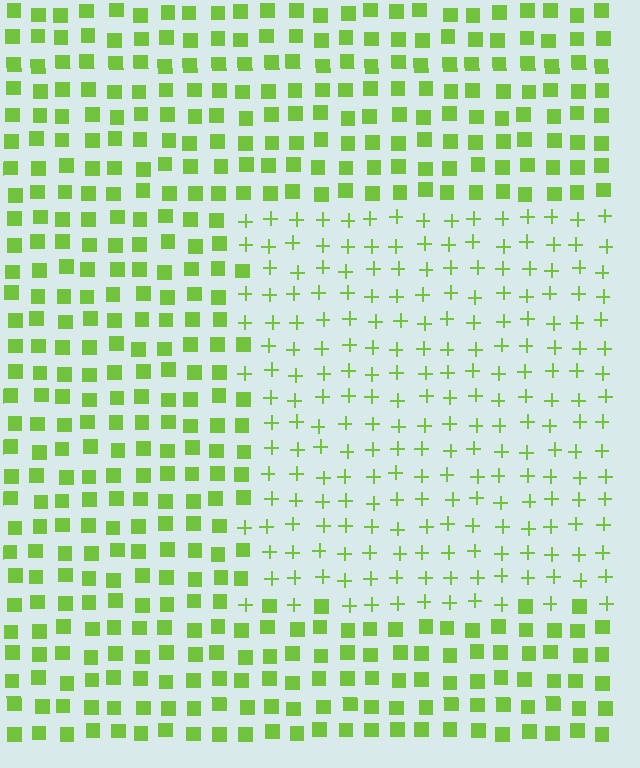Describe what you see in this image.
The image is filled with small lime elements arranged in a uniform grid. A rectangle-shaped region contains plus signs, while the surrounding area contains squares. The boundary is defined purely by the change in element shape.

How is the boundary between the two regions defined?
The boundary is defined by a change in element shape: plus signs inside vs. squares outside. All elements share the same color and spacing.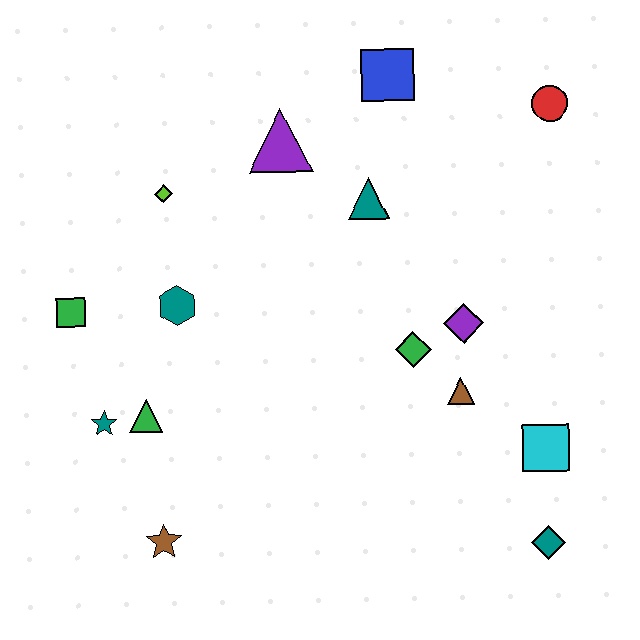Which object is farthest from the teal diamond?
The green square is farthest from the teal diamond.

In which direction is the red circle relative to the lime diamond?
The red circle is to the right of the lime diamond.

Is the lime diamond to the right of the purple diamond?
No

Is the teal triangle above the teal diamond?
Yes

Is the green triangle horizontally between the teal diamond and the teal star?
Yes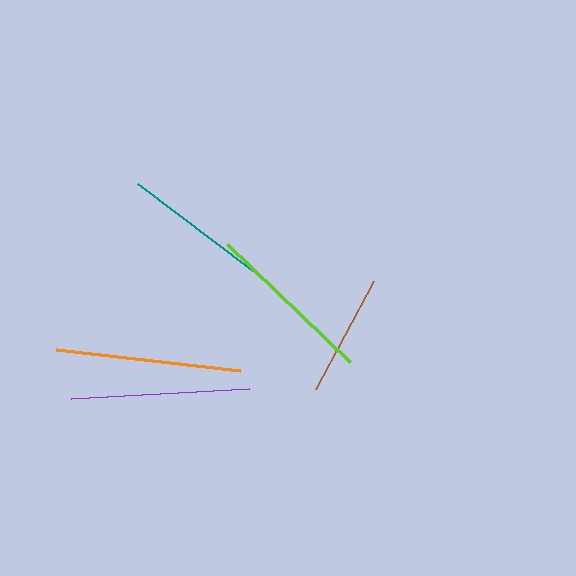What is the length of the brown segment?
The brown segment is approximately 123 pixels long.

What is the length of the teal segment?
The teal segment is approximately 144 pixels long.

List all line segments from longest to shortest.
From longest to shortest: orange, purple, lime, teal, brown.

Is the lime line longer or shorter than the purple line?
The purple line is longer than the lime line.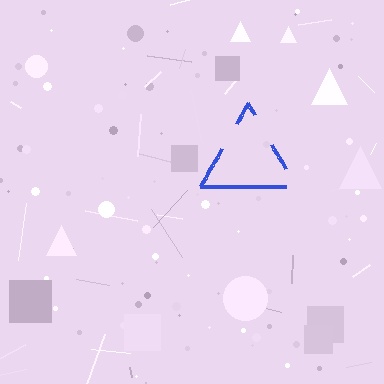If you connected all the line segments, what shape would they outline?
They would outline a triangle.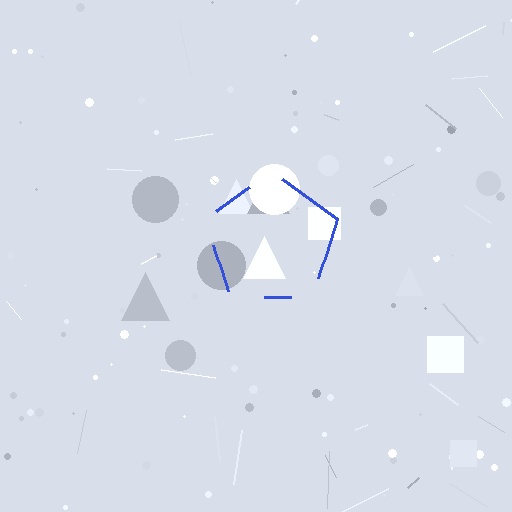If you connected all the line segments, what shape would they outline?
They would outline a pentagon.